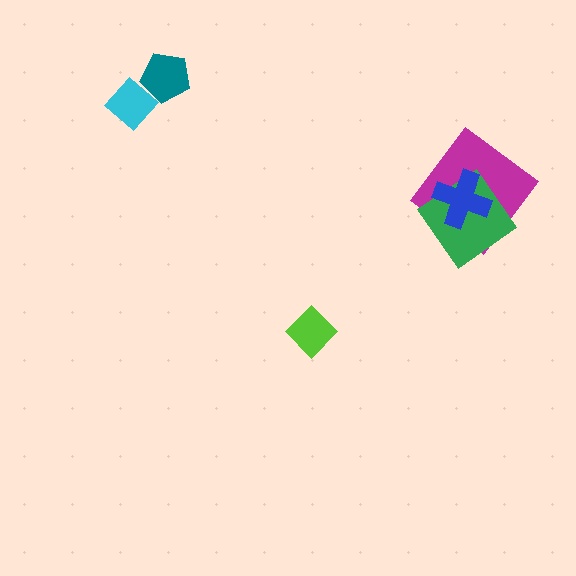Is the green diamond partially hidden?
Yes, it is partially covered by another shape.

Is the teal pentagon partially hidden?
No, no other shape covers it.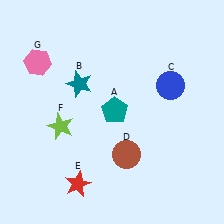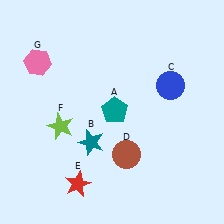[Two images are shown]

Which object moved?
The teal star (B) moved down.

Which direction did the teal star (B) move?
The teal star (B) moved down.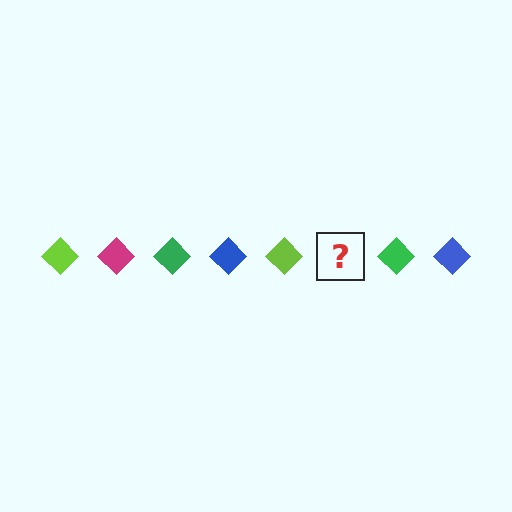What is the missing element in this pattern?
The missing element is a magenta diamond.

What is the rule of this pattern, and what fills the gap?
The rule is that the pattern cycles through lime, magenta, green, blue diamonds. The gap should be filled with a magenta diamond.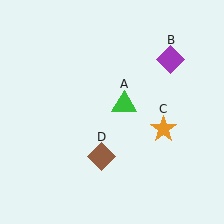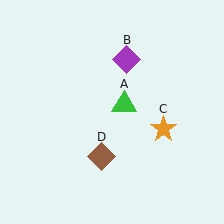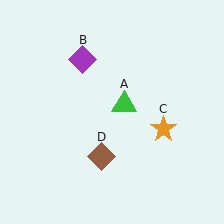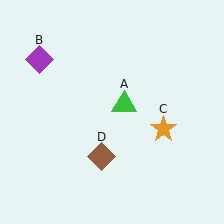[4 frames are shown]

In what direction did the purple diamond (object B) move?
The purple diamond (object B) moved left.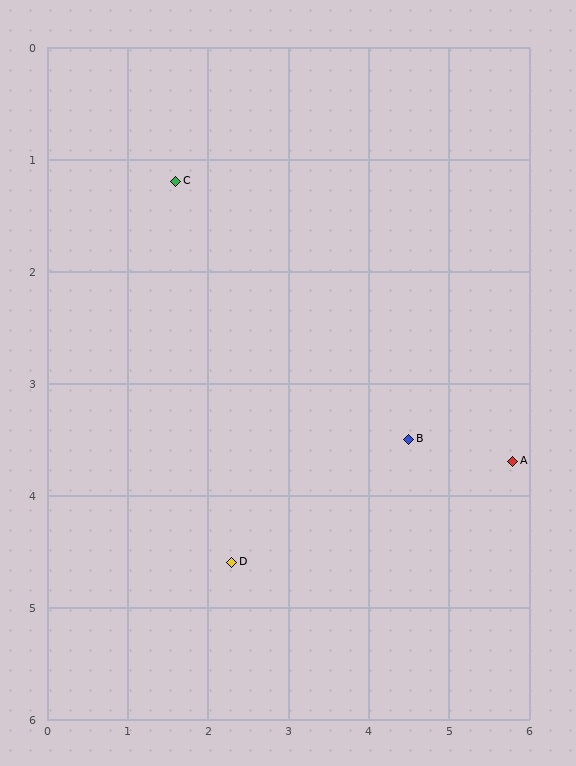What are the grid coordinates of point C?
Point C is at approximately (1.6, 1.2).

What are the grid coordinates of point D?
Point D is at approximately (2.3, 4.6).